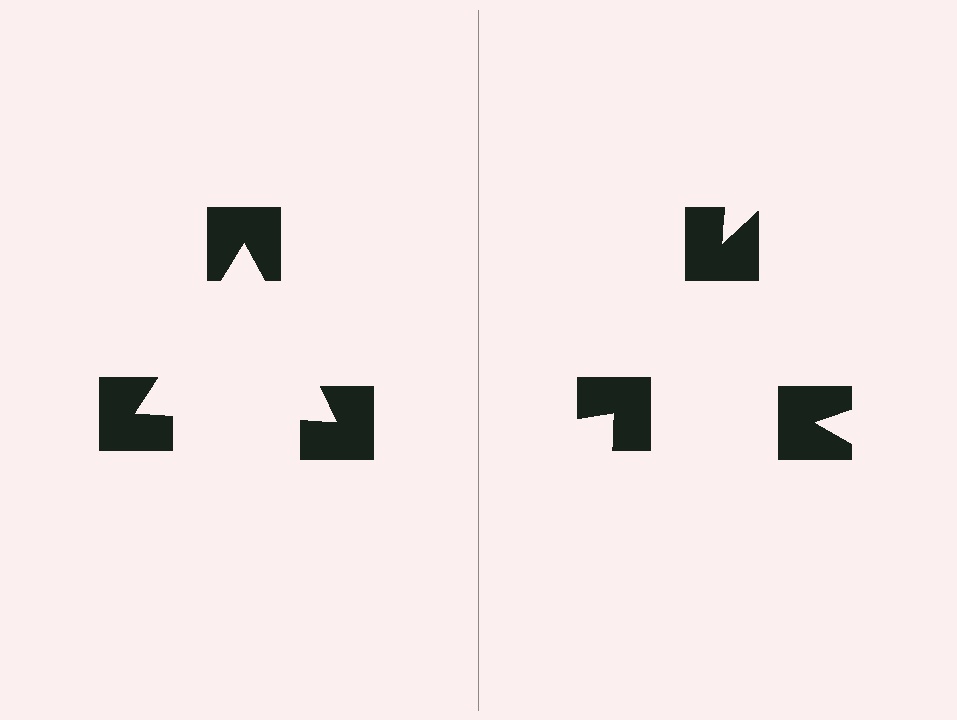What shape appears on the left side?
An illusory triangle.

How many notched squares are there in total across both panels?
6 — 3 on each side.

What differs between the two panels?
The notched squares are positioned identically on both sides; only the wedge orientations differ. On the left they align to a triangle; on the right they are misaligned.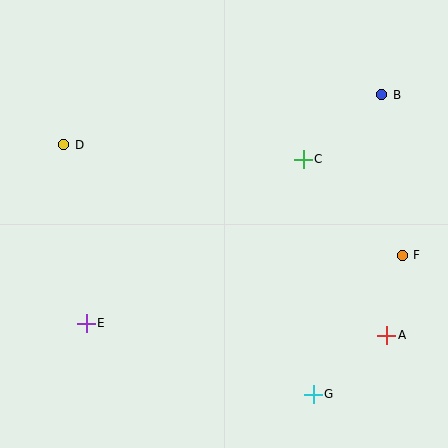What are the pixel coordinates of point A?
Point A is at (387, 335).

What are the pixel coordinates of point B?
Point B is at (382, 95).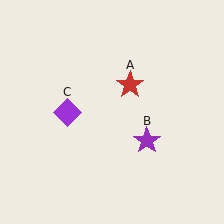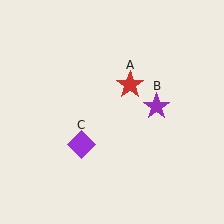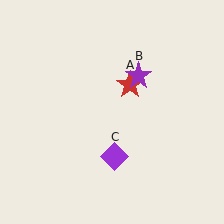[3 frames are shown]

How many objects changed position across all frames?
2 objects changed position: purple star (object B), purple diamond (object C).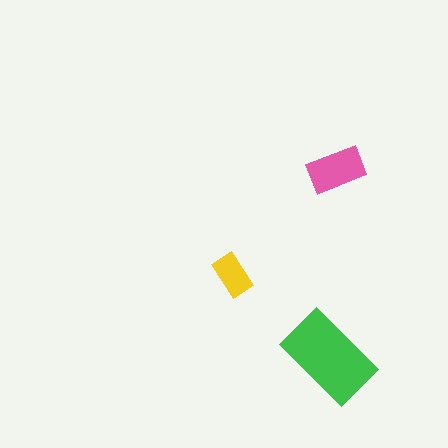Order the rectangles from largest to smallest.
the green one, the pink one, the yellow one.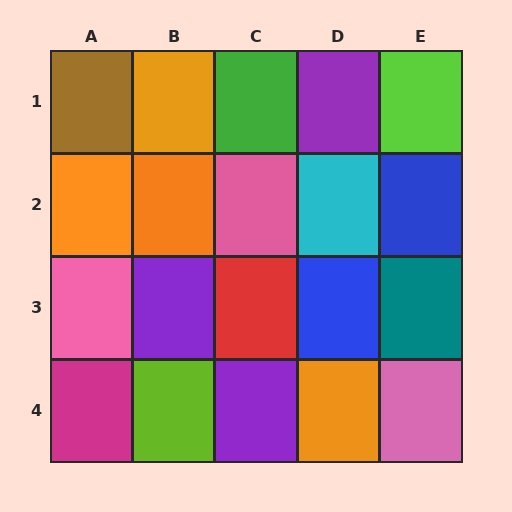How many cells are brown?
1 cell is brown.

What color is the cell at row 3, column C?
Red.